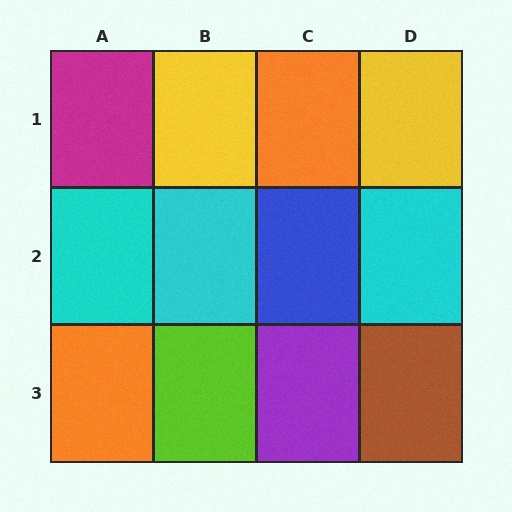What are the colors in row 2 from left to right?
Cyan, cyan, blue, cyan.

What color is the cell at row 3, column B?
Lime.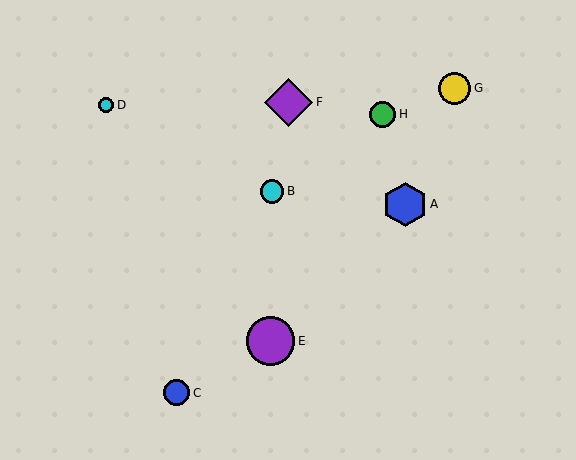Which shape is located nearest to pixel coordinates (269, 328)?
The purple circle (labeled E) at (270, 341) is nearest to that location.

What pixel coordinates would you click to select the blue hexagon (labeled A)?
Click at (405, 204) to select the blue hexagon A.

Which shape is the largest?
The purple circle (labeled E) is the largest.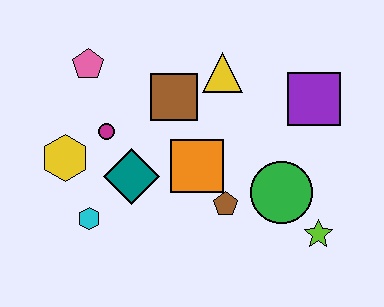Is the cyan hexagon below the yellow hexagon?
Yes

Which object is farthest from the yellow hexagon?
The lime star is farthest from the yellow hexagon.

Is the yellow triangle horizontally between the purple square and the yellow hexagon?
Yes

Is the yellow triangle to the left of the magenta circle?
No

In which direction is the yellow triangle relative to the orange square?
The yellow triangle is above the orange square.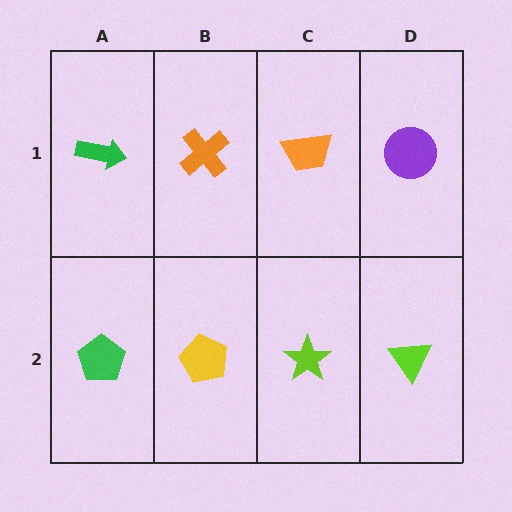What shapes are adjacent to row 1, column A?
A green pentagon (row 2, column A), an orange cross (row 1, column B).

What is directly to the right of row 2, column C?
A lime triangle.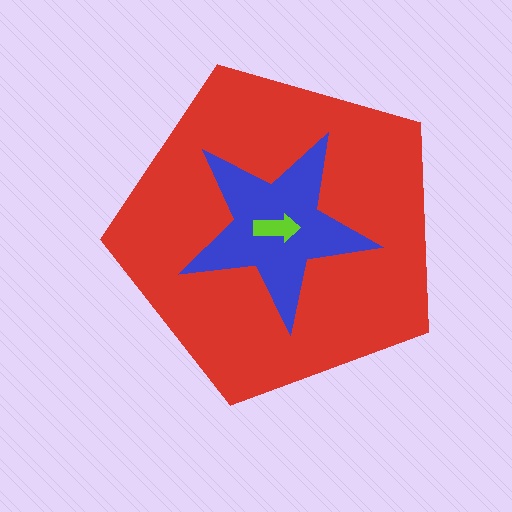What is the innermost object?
The lime arrow.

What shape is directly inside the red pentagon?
The blue star.